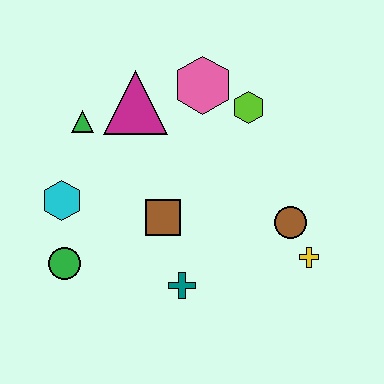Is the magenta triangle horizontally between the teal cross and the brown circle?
No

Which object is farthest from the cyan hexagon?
The yellow cross is farthest from the cyan hexagon.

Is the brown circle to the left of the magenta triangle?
No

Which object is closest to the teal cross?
The brown square is closest to the teal cross.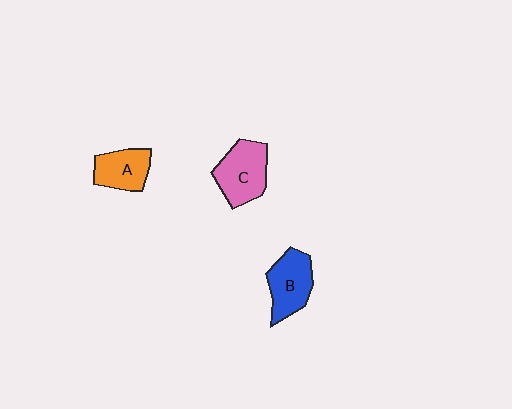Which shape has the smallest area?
Shape A (orange).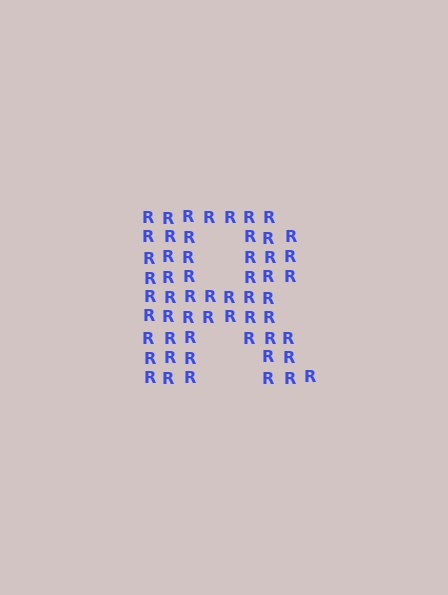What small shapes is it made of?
It is made of small letter R's.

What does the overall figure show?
The overall figure shows the letter R.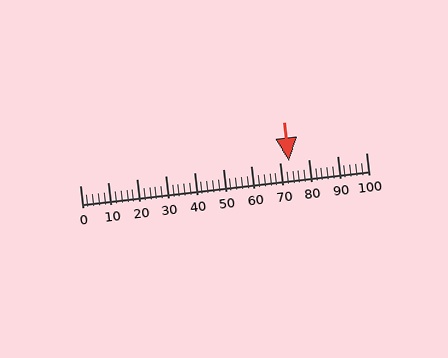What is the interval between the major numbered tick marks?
The major tick marks are spaced 10 units apart.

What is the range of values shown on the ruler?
The ruler shows values from 0 to 100.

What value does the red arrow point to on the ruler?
The red arrow points to approximately 73.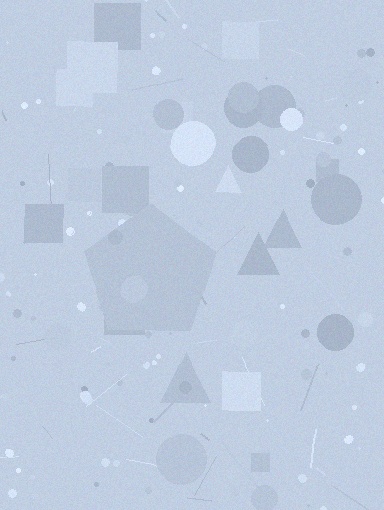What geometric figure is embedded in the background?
A pentagon is embedded in the background.